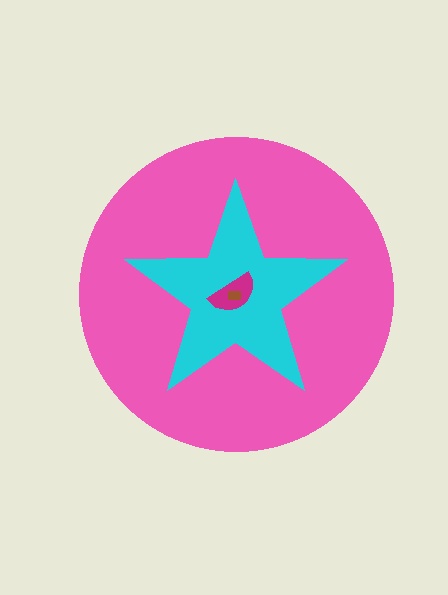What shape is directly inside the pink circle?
The cyan star.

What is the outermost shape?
The pink circle.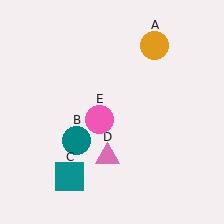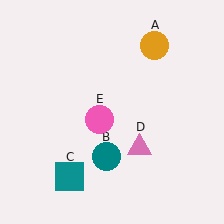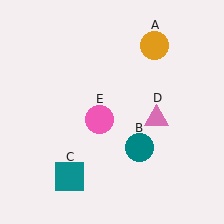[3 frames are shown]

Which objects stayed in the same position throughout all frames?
Orange circle (object A) and teal square (object C) and pink circle (object E) remained stationary.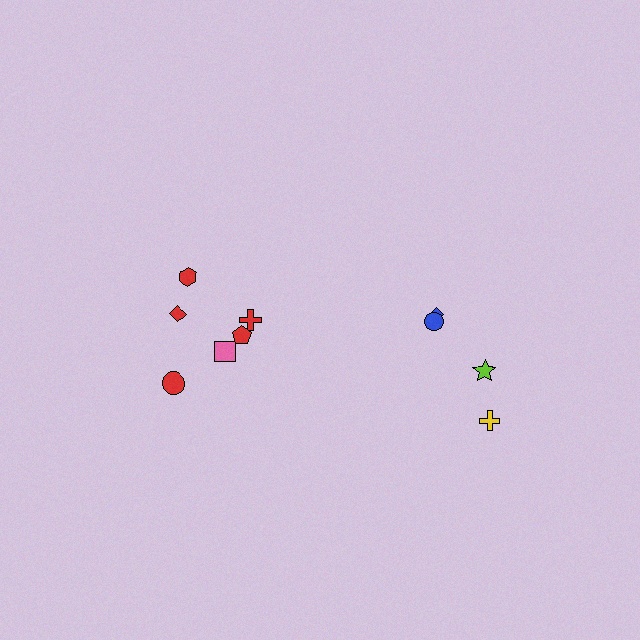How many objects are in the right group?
There are 4 objects.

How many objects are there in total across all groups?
There are 10 objects.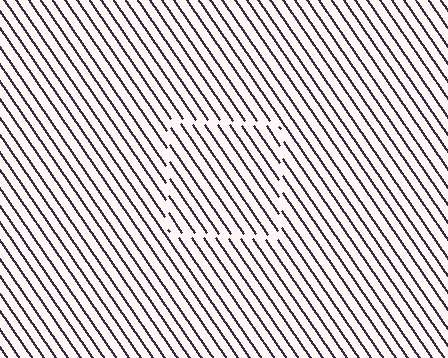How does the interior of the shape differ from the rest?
The interior of the shape contains the same grating, shifted by half a period — the contour is defined by the phase discontinuity where line-ends from the inner and outer gratings abut.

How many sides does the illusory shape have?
4 sides — the line-ends trace a square.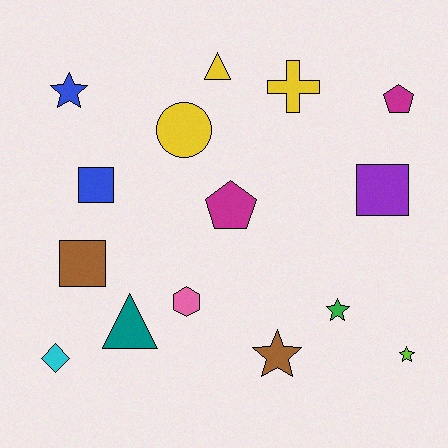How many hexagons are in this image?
There is 1 hexagon.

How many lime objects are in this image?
There is 1 lime object.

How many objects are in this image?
There are 15 objects.